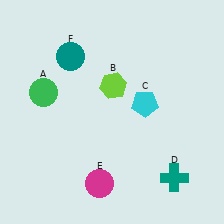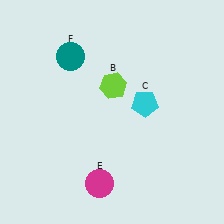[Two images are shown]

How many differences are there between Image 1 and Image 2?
There are 2 differences between the two images.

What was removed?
The green circle (A), the teal cross (D) were removed in Image 2.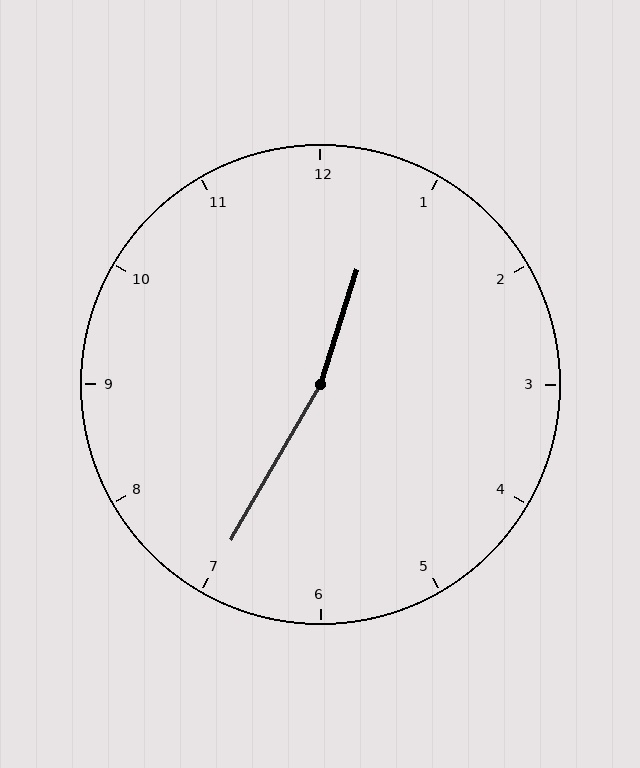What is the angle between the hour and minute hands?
Approximately 168 degrees.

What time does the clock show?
12:35.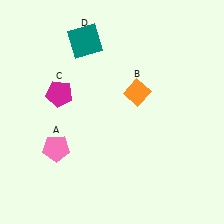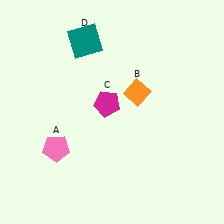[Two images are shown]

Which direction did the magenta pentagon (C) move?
The magenta pentagon (C) moved right.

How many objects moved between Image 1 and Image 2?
1 object moved between the two images.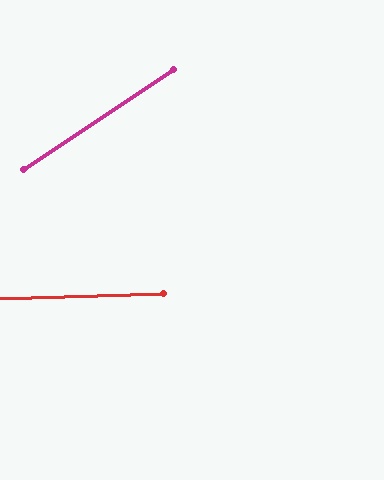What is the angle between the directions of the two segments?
Approximately 32 degrees.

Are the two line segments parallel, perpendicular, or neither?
Neither parallel nor perpendicular — they differ by about 32°.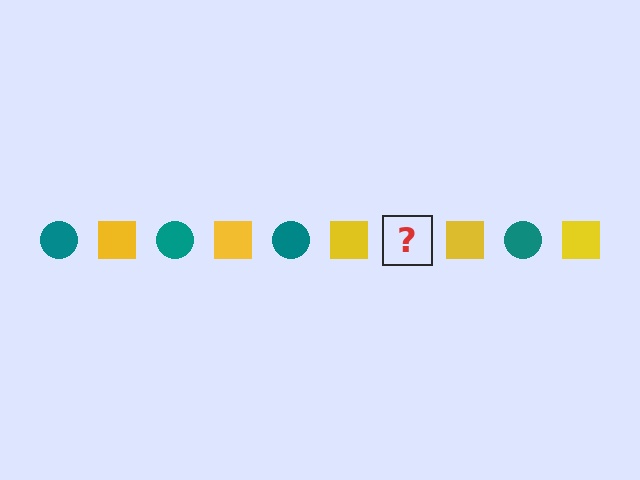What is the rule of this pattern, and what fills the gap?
The rule is that the pattern alternates between teal circle and yellow square. The gap should be filled with a teal circle.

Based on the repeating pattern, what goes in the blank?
The blank should be a teal circle.